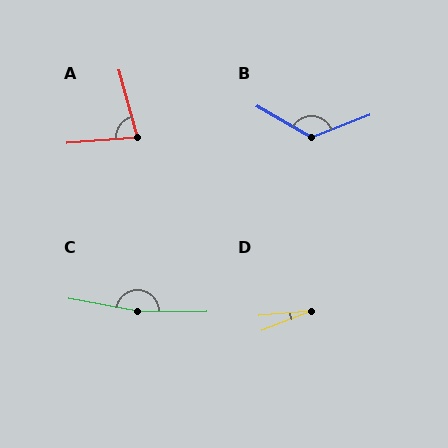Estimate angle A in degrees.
Approximately 79 degrees.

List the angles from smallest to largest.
D (16°), A (79°), B (129°), C (169°).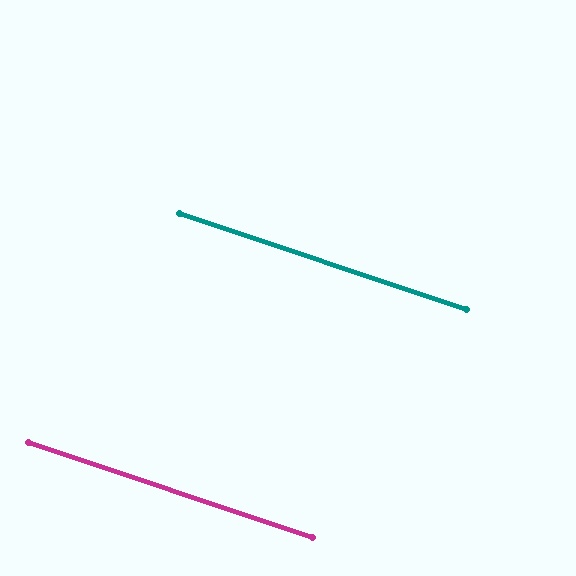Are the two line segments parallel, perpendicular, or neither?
Parallel — their directions differ by only 0.1°.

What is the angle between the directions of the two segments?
Approximately 0 degrees.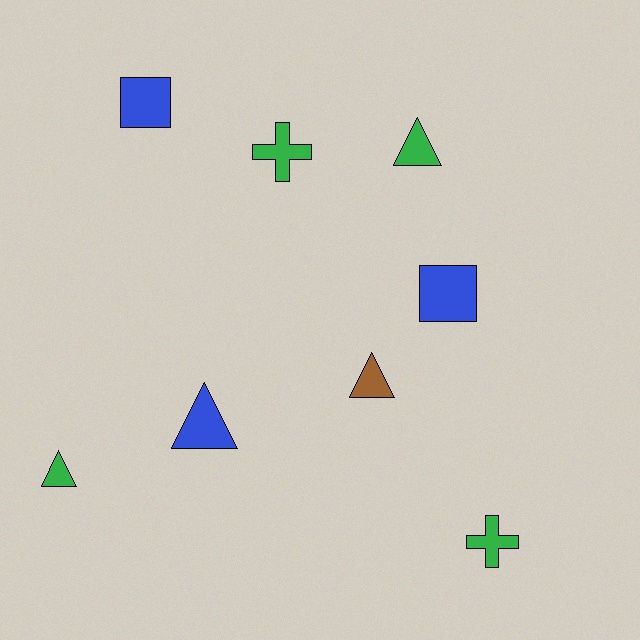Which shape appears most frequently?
Triangle, with 4 objects.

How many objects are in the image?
There are 8 objects.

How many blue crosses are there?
There are no blue crosses.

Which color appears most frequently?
Green, with 4 objects.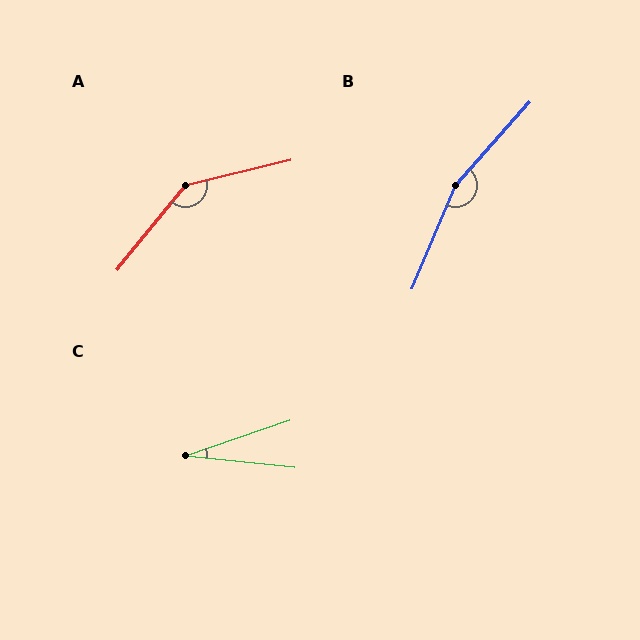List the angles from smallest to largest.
C (25°), A (143°), B (161°).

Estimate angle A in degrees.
Approximately 143 degrees.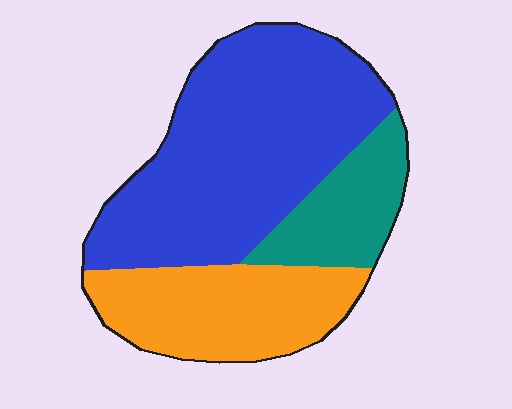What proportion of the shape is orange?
Orange takes up between a sixth and a third of the shape.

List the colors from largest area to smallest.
From largest to smallest: blue, orange, teal.